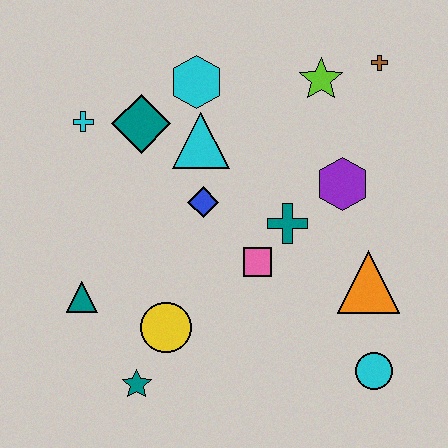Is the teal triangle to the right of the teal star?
No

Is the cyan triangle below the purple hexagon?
No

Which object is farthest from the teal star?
The brown cross is farthest from the teal star.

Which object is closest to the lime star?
The brown cross is closest to the lime star.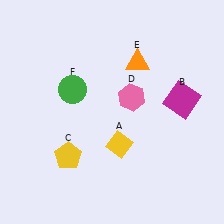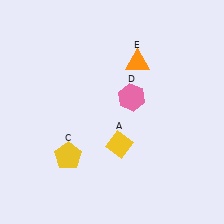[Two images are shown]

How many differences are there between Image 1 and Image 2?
There are 2 differences between the two images.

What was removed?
The magenta square (B), the green circle (F) were removed in Image 2.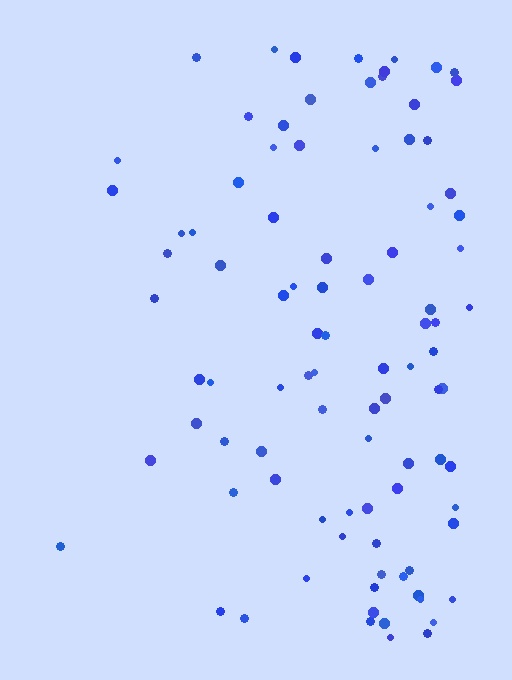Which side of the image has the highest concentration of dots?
The right.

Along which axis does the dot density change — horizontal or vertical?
Horizontal.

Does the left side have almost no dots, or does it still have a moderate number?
Still a moderate number, just noticeably fewer than the right.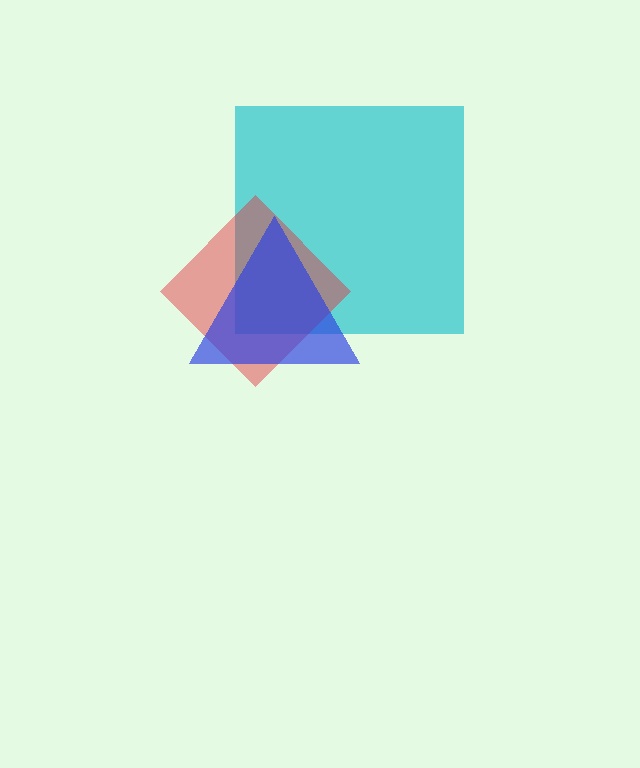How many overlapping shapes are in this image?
There are 3 overlapping shapes in the image.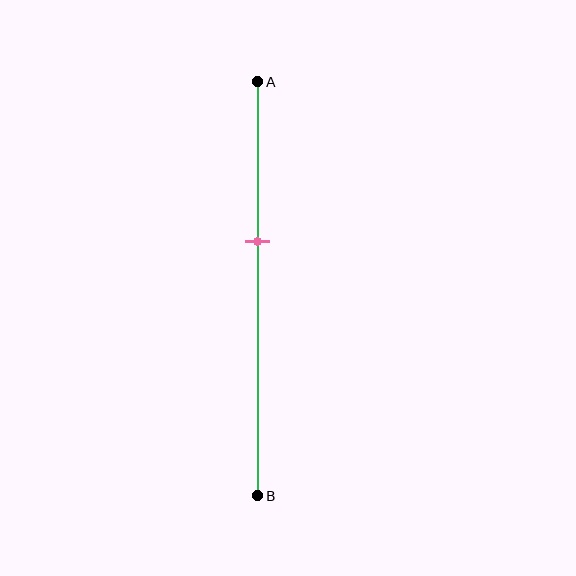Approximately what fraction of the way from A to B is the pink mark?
The pink mark is approximately 40% of the way from A to B.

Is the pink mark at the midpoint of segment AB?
No, the mark is at about 40% from A, not at the 50% midpoint.